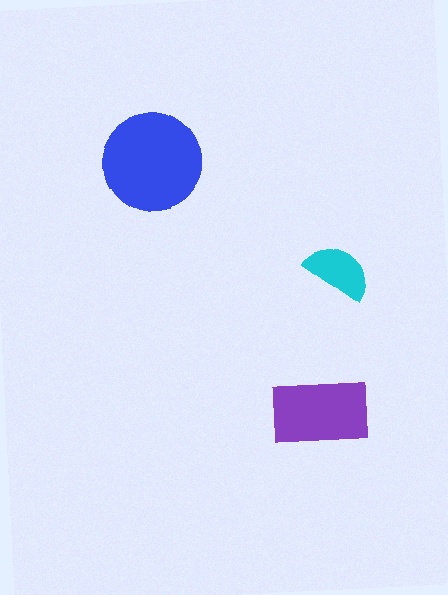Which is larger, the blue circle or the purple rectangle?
The blue circle.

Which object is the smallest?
The cyan semicircle.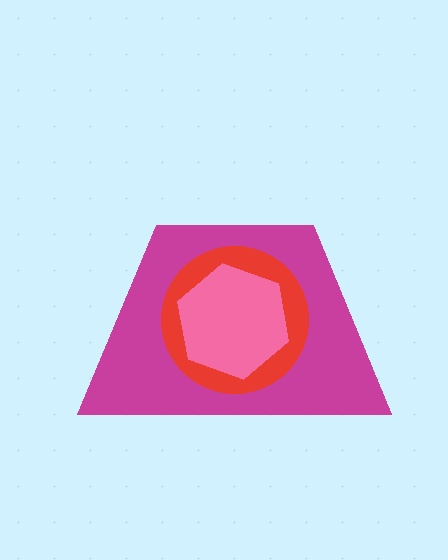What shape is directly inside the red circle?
The pink hexagon.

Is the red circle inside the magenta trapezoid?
Yes.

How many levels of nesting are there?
3.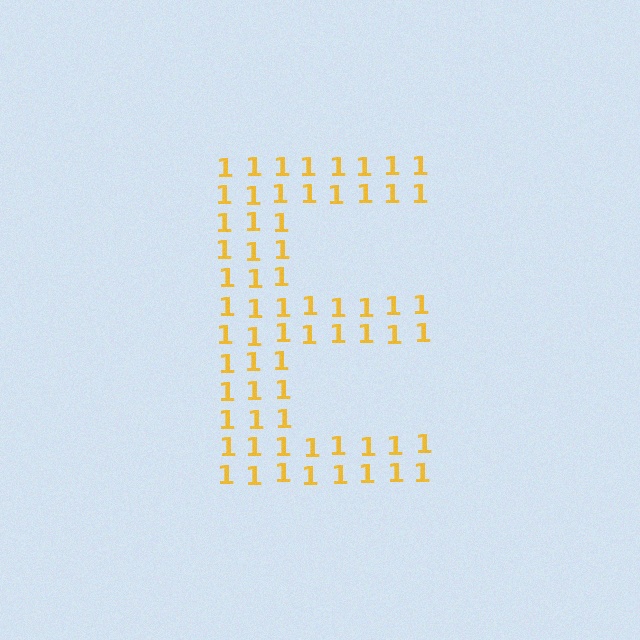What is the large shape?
The large shape is the letter E.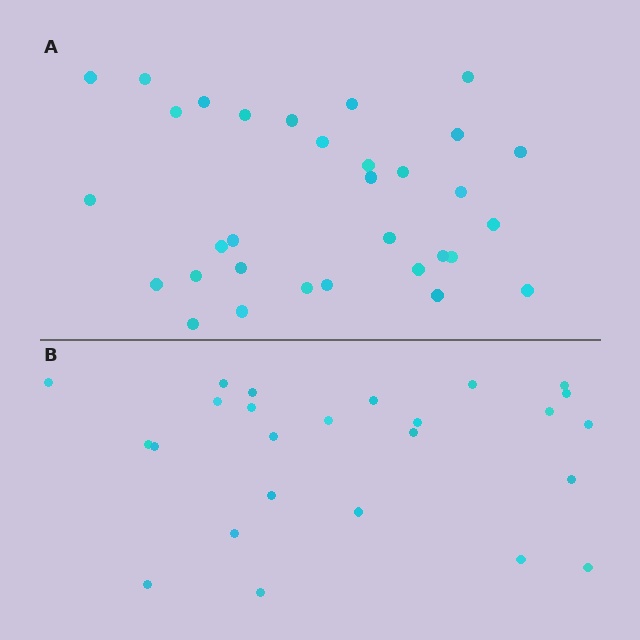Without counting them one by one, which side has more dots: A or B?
Region A (the top region) has more dots.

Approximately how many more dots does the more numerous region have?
Region A has roughly 8 or so more dots than region B.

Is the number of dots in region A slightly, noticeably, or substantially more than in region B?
Region A has noticeably more, but not dramatically so. The ratio is roughly 1.3 to 1.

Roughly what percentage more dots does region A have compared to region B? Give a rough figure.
About 30% more.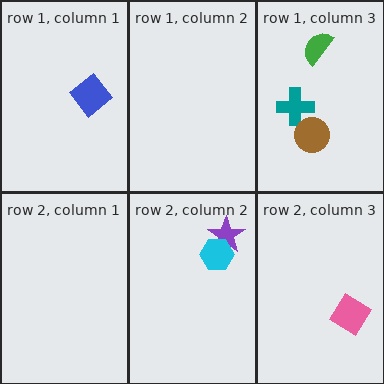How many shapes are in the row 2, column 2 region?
2.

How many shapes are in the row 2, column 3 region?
1.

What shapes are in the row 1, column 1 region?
The blue diamond.